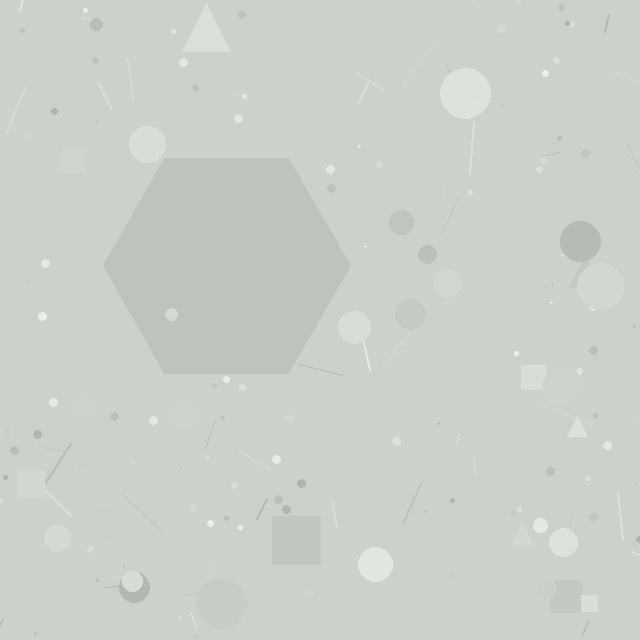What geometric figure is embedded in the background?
A hexagon is embedded in the background.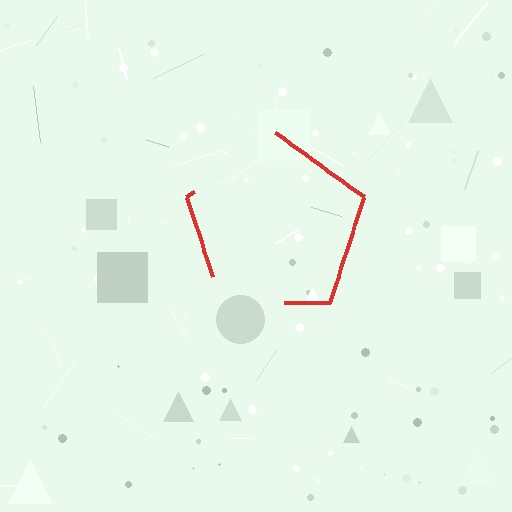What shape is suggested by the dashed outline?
The dashed outline suggests a pentagon.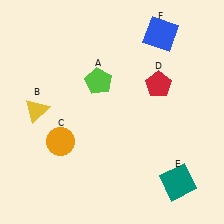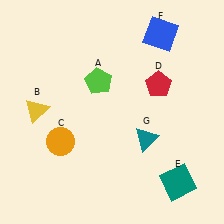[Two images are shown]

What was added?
A teal triangle (G) was added in Image 2.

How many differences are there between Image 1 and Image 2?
There is 1 difference between the two images.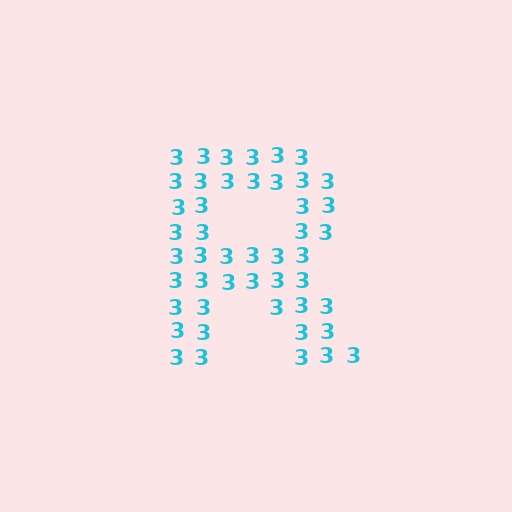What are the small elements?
The small elements are digit 3's.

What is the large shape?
The large shape is the letter R.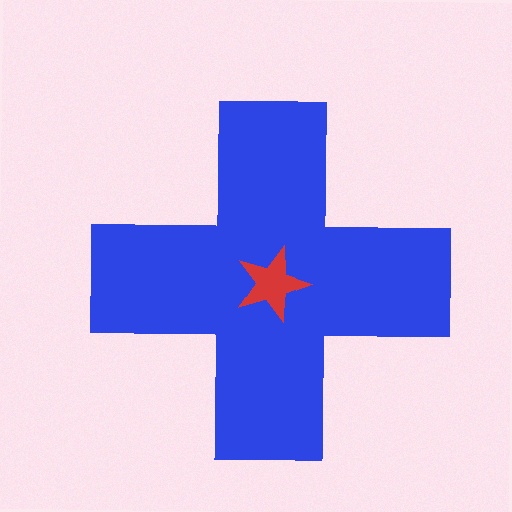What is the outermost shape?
The blue cross.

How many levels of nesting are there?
2.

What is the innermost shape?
The red star.